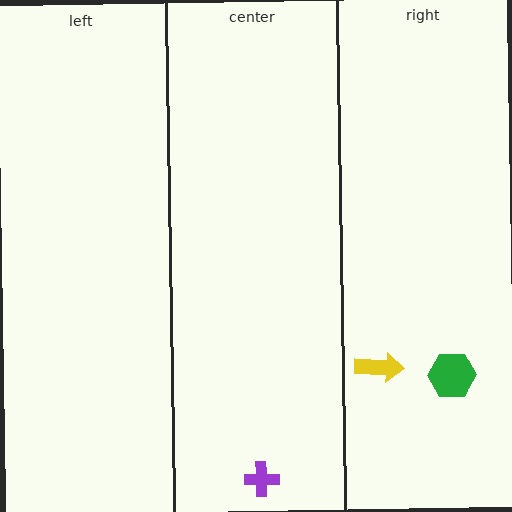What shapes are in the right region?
The yellow arrow, the green hexagon.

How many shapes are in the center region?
1.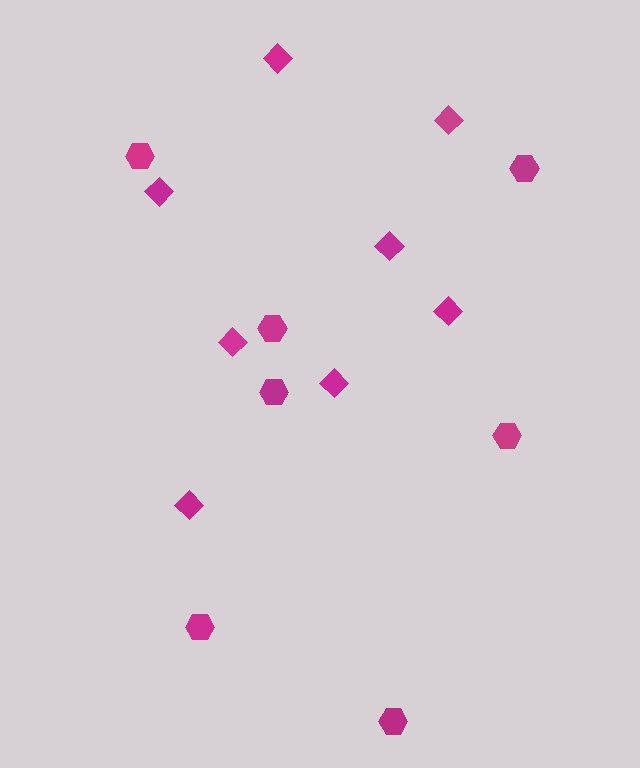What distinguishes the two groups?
There are 2 groups: one group of diamonds (8) and one group of hexagons (7).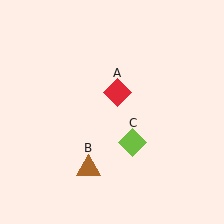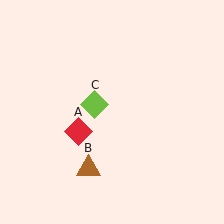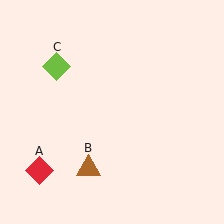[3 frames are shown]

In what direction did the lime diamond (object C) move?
The lime diamond (object C) moved up and to the left.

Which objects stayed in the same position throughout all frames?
Brown triangle (object B) remained stationary.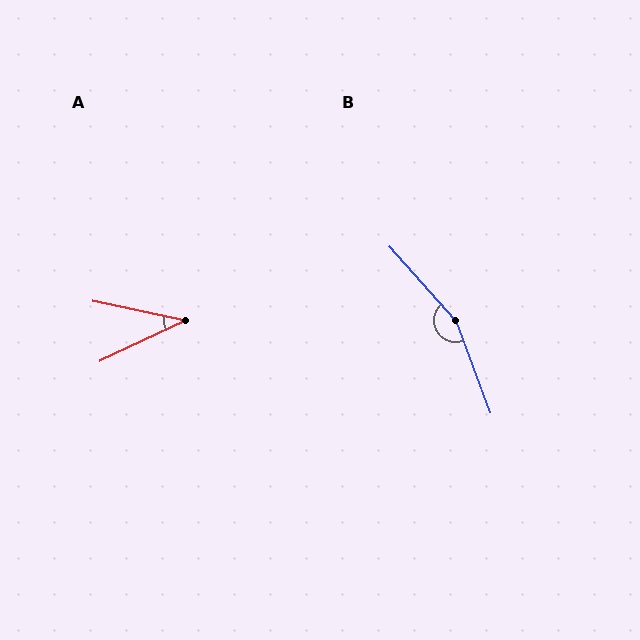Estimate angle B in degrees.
Approximately 158 degrees.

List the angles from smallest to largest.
A (37°), B (158°).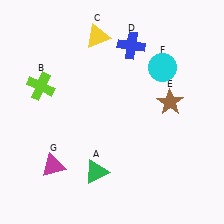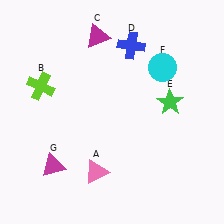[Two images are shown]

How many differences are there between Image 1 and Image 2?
There are 3 differences between the two images.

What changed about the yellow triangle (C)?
In Image 1, C is yellow. In Image 2, it changed to magenta.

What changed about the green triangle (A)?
In Image 1, A is green. In Image 2, it changed to pink.